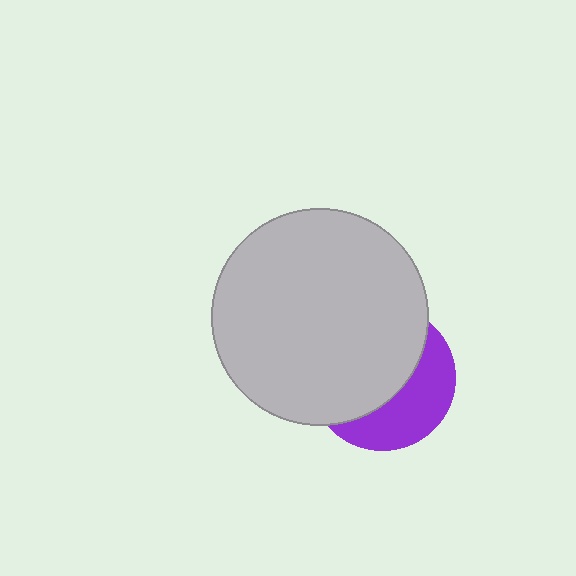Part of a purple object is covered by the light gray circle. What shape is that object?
It is a circle.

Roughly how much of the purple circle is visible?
A small part of it is visible (roughly 39%).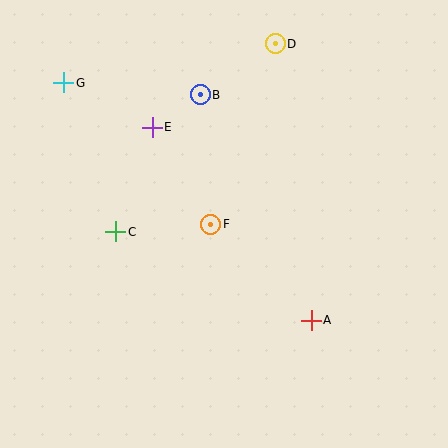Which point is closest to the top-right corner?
Point D is closest to the top-right corner.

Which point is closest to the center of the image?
Point F at (211, 224) is closest to the center.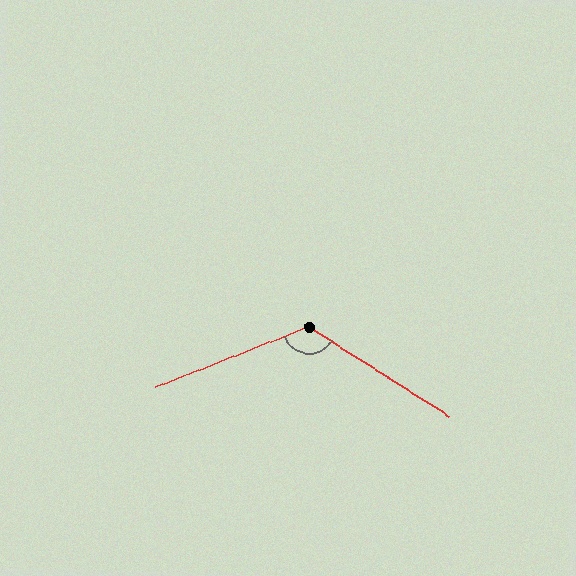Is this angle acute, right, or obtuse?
It is obtuse.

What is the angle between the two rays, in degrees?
Approximately 126 degrees.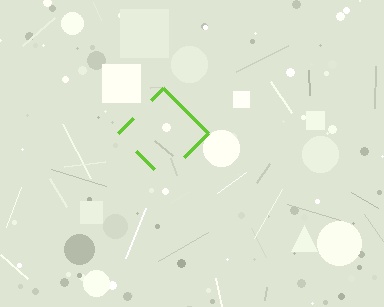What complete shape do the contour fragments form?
The contour fragments form a diamond.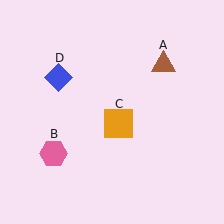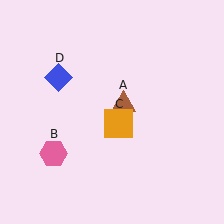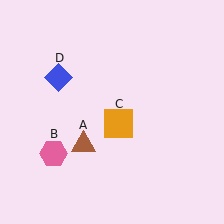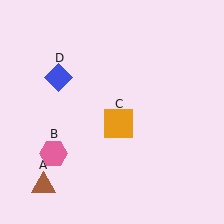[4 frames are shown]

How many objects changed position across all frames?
1 object changed position: brown triangle (object A).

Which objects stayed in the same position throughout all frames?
Pink hexagon (object B) and orange square (object C) and blue diamond (object D) remained stationary.